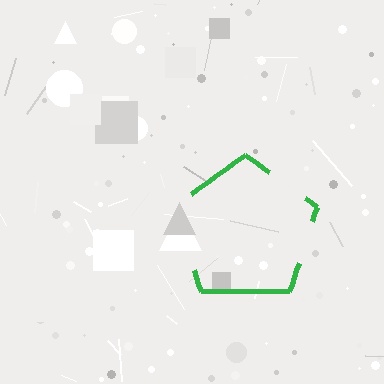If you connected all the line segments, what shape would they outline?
They would outline a pentagon.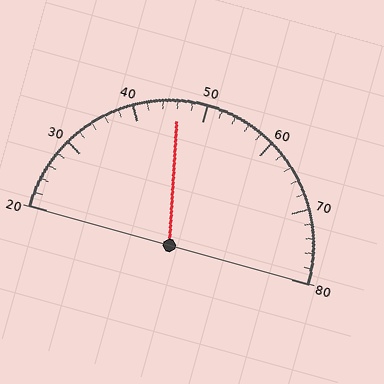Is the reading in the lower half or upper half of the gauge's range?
The reading is in the lower half of the range (20 to 80).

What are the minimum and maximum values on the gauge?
The gauge ranges from 20 to 80.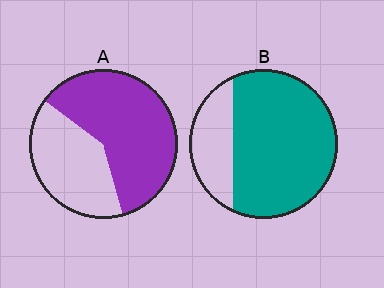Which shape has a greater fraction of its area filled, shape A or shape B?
Shape B.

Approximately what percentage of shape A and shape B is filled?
A is approximately 60% and B is approximately 75%.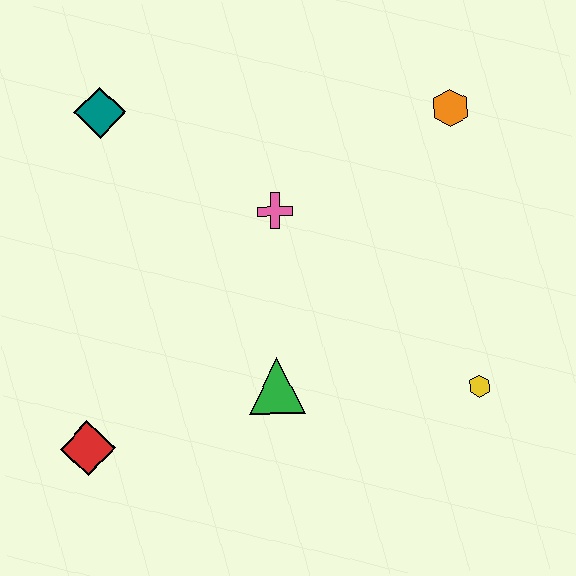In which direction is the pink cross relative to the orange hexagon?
The pink cross is to the left of the orange hexagon.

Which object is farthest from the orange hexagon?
The red diamond is farthest from the orange hexagon.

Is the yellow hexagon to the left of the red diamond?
No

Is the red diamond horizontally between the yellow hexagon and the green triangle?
No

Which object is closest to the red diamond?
The green triangle is closest to the red diamond.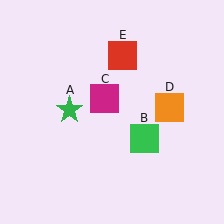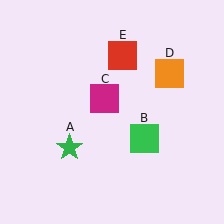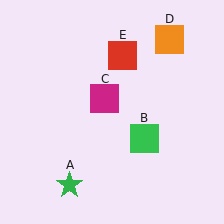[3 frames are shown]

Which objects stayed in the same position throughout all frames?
Green square (object B) and magenta square (object C) and red square (object E) remained stationary.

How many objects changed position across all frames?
2 objects changed position: green star (object A), orange square (object D).